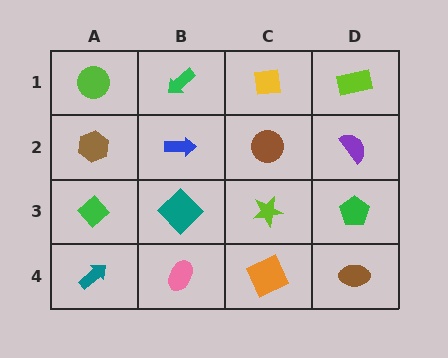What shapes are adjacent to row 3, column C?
A brown circle (row 2, column C), an orange square (row 4, column C), a teal diamond (row 3, column B), a green pentagon (row 3, column D).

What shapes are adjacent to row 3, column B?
A blue arrow (row 2, column B), a pink ellipse (row 4, column B), a green diamond (row 3, column A), a lime star (row 3, column C).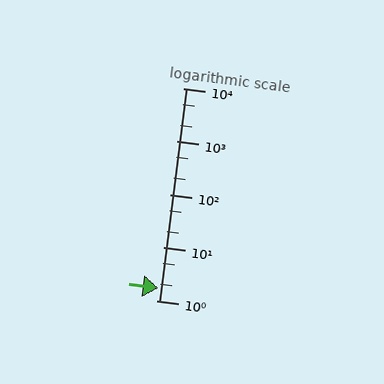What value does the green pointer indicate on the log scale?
The pointer indicates approximately 1.7.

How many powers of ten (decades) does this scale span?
The scale spans 4 decades, from 1 to 10000.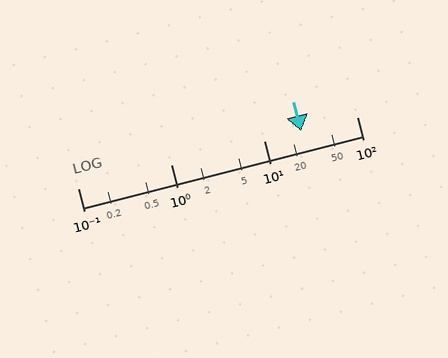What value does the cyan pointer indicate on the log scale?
The pointer indicates approximately 25.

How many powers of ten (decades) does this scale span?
The scale spans 3 decades, from 0.1 to 100.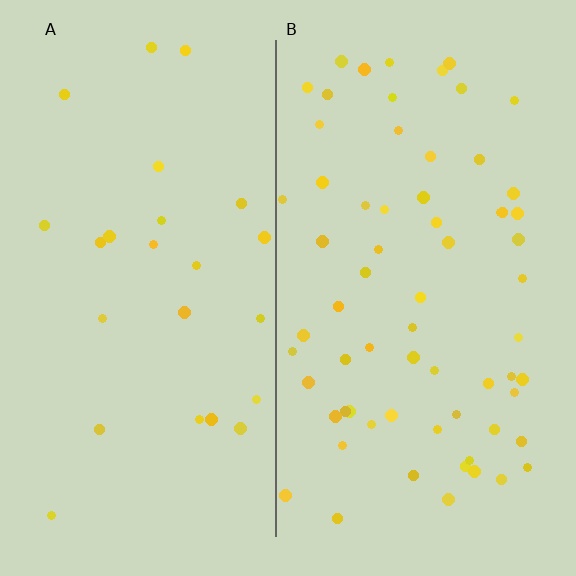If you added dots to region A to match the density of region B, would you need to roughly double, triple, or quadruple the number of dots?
Approximately triple.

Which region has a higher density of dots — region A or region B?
B (the right).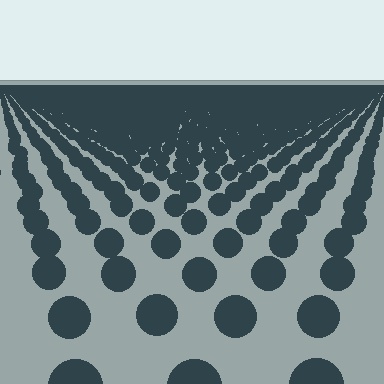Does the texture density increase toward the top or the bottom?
Density increases toward the top.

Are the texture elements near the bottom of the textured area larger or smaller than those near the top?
Larger. Near the bottom, elements are closer to the viewer and appear at a bigger on-screen size.